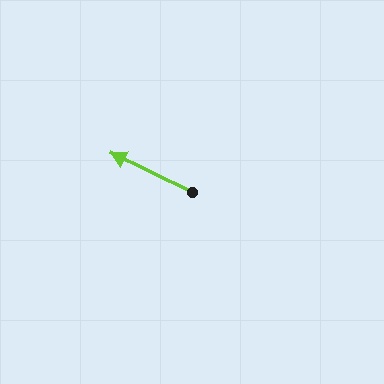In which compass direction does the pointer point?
Northwest.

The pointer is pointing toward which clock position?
Roughly 10 o'clock.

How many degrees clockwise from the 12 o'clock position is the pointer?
Approximately 296 degrees.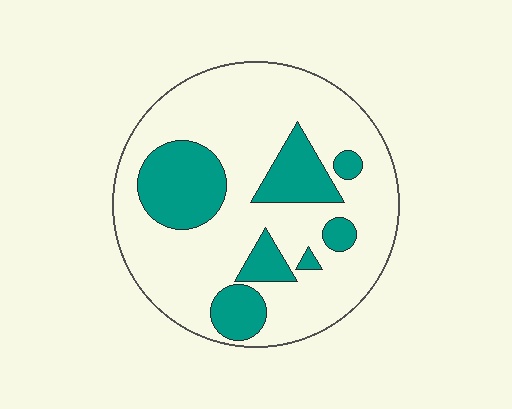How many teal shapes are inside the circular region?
7.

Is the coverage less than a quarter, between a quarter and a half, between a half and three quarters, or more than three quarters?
Between a quarter and a half.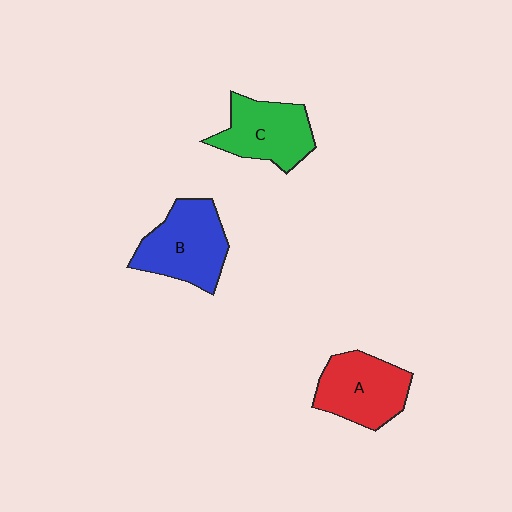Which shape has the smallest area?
Shape C (green).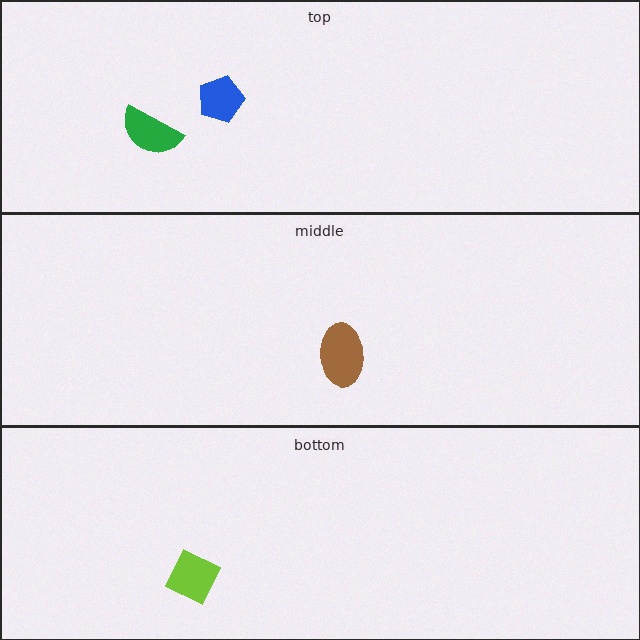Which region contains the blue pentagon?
The top region.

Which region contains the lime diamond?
The bottom region.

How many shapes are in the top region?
2.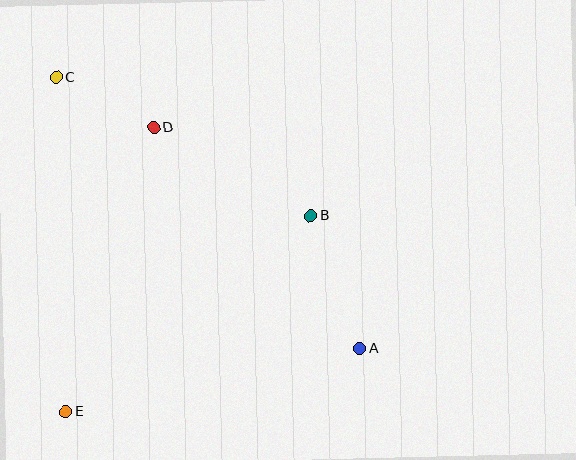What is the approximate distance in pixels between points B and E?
The distance between B and E is approximately 313 pixels.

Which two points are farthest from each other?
Points A and C are farthest from each other.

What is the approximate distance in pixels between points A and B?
The distance between A and B is approximately 142 pixels.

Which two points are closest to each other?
Points C and D are closest to each other.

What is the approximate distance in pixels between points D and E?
The distance between D and E is approximately 297 pixels.